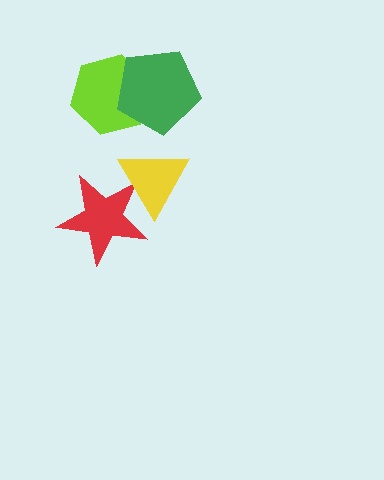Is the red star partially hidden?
Yes, it is partially covered by another shape.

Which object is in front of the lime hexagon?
The green pentagon is in front of the lime hexagon.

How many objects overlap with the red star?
1 object overlaps with the red star.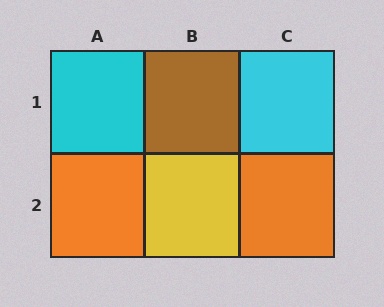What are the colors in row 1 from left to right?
Cyan, brown, cyan.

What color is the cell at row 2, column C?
Orange.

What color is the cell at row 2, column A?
Orange.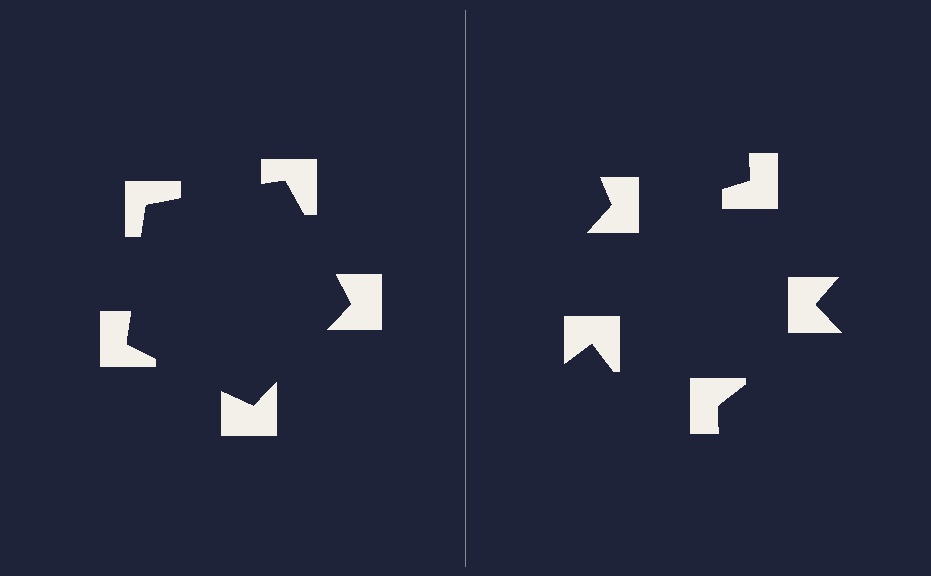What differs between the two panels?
The notched squares are positioned identically on both sides; only the wedge orientations differ. On the left they align to a pentagon; on the right they are misaligned.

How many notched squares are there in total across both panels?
10 — 5 on each side.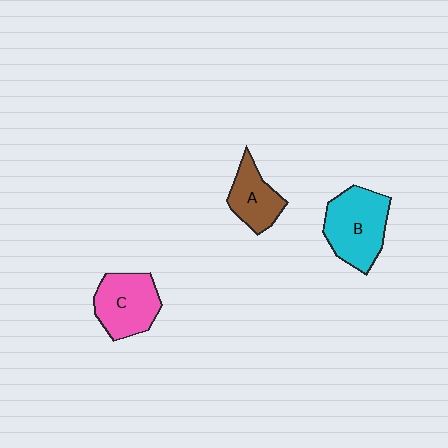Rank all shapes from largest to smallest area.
From largest to smallest: B (cyan), C (pink), A (brown).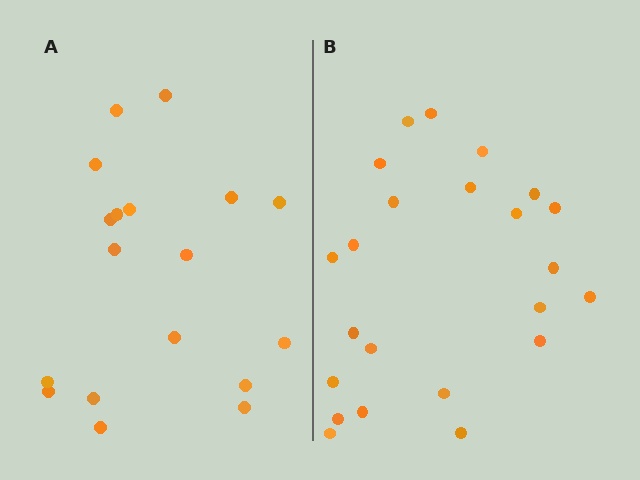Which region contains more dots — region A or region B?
Region B (the right region) has more dots.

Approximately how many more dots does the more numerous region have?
Region B has about 5 more dots than region A.